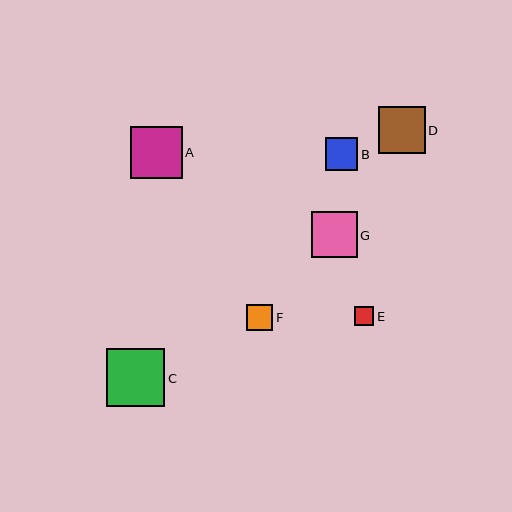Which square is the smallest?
Square E is the smallest with a size of approximately 19 pixels.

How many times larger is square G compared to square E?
Square G is approximately 2.5 times the size of square E.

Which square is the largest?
Square C is the largest with a size of approximately 58 pixels.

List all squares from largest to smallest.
From largest to smallest: C, A, D, G, B, F, E.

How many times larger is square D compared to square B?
Square D is approximately 1.5 times the size of square B.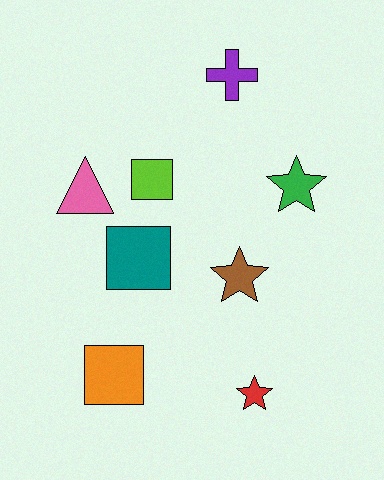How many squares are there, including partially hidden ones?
There are 3 squares.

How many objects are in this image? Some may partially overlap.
There are 8 objects.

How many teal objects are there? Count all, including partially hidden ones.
There is 1 teal object.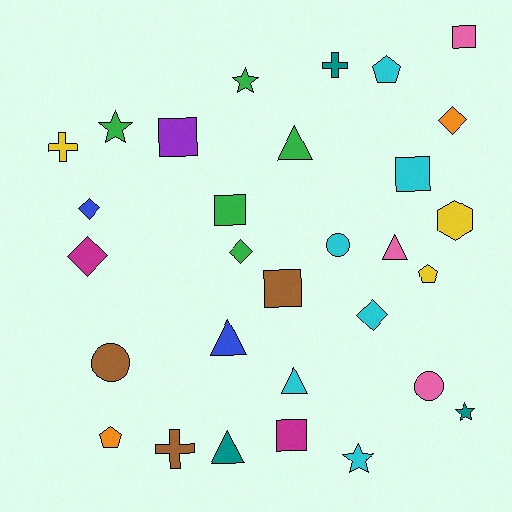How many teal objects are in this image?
There are 3 teal objects.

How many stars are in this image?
There are 4 stars.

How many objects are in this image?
There are 30 objects.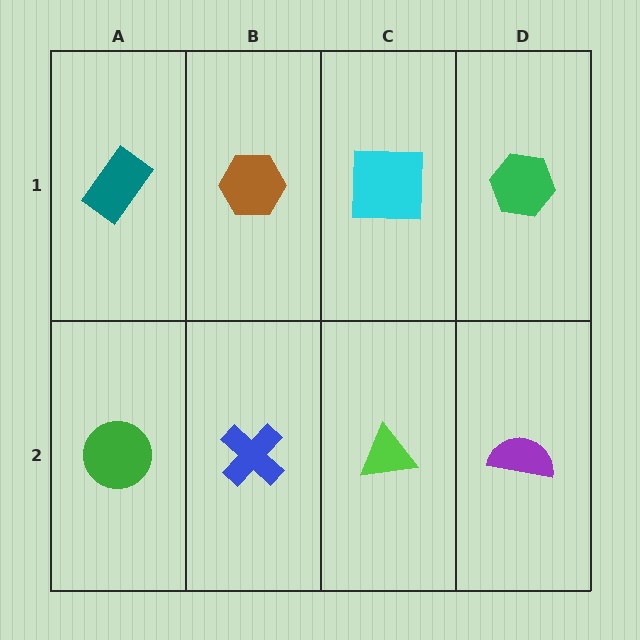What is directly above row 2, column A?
A teal rectangle.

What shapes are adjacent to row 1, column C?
A lime triangle (row 2, column C), a brown hexagon (row 1, column B), a green hexagon (row 1, column D).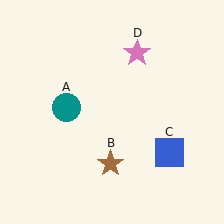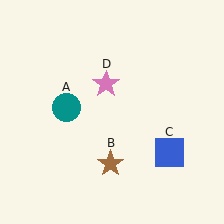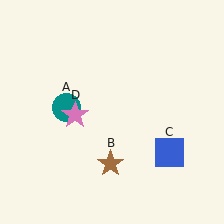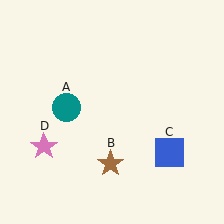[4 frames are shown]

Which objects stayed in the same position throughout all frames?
Teal circle (object A) and brown star (object B) and blue square (object C) remained stationary.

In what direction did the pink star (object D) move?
The pink star (object D) moved down and to the left.